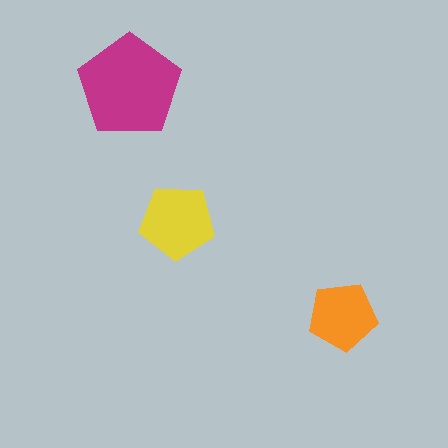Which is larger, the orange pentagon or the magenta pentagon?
The magenta one.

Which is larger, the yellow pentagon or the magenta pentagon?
The magenta one.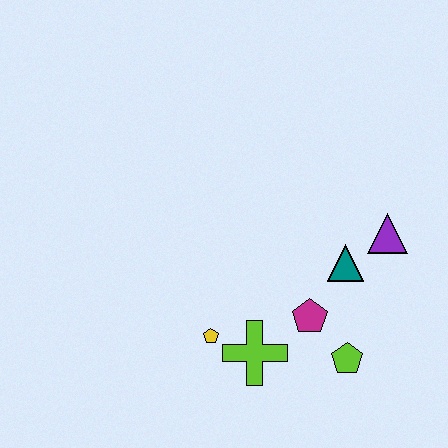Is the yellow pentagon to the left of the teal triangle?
Yes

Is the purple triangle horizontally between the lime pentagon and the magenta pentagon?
No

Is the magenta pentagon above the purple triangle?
No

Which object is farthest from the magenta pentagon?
The purple triangle is farthest from the magenta pentagon.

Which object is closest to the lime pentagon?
The magenta pentagon is closest to the lime pentagon.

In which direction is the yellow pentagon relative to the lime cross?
The yellow pentagon is to the left of the lime cross.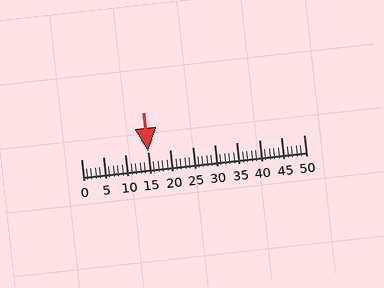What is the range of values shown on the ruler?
The ruler shows values from 0 to 50.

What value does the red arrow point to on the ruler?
The red arrow points to approximately 15.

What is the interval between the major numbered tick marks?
The major tick marks are spaced 5 units apart.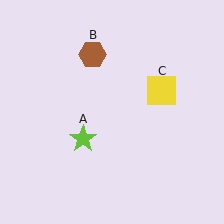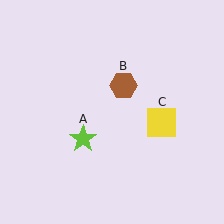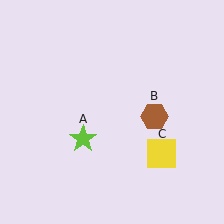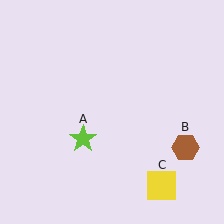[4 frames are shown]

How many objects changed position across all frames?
2 objects changed position: brown hexagon (object B), yellow square (object C).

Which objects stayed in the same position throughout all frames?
Lime star (object A) remained stationary.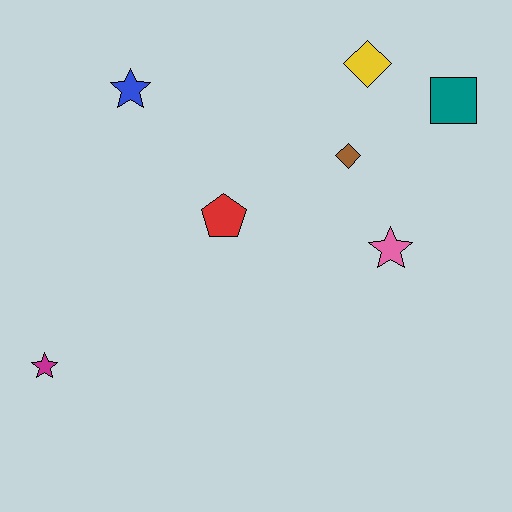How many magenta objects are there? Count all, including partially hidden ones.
There is 1 magenta object.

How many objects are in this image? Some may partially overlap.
There are 7 objects.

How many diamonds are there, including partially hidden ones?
There are 2 diamonds.